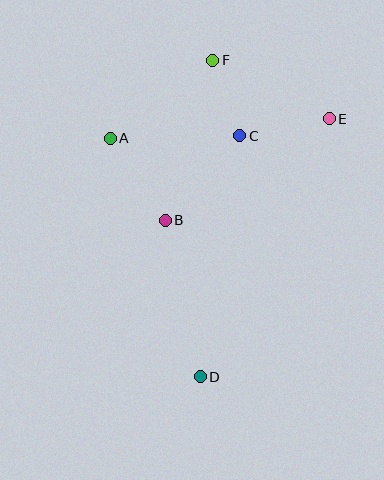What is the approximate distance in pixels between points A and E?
The distance between A and E is approximately 220 pixels.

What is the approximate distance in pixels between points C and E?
The distance between C and E is approximately 91 pixels.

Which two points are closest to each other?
Points C and F are closest to each other.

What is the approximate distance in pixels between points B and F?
The distance between B and F is approximately 167 pixels.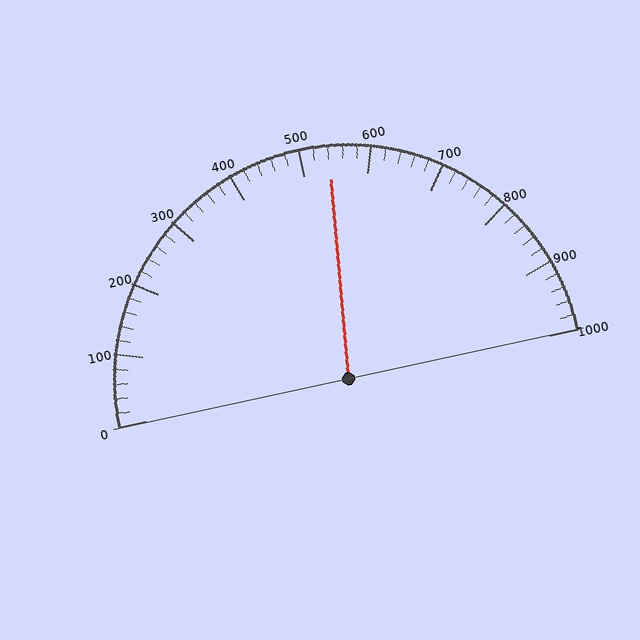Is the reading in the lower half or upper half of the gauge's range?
The reading is in the upper half of the range (0 to 1000).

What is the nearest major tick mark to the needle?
The nearest major tick mark is 500.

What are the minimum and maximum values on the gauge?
The gauge ranges from 0 to 1000.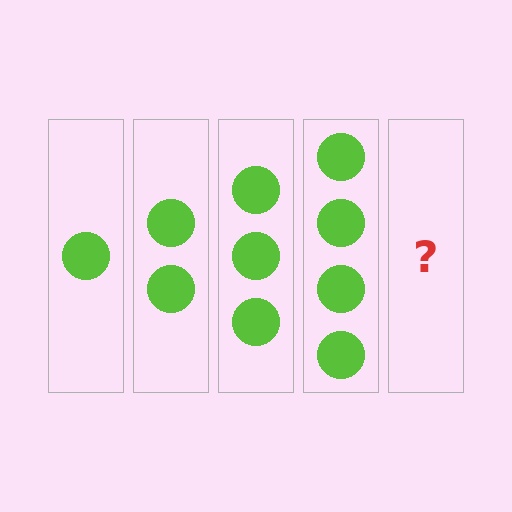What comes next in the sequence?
The next element should be 5 circles.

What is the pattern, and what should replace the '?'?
The pattern is that each step adds one more circle. The '?' should be 5 circles.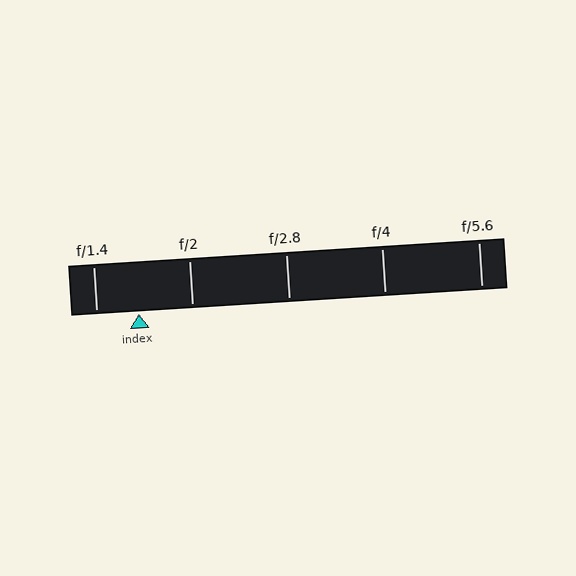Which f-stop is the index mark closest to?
The index mark is closest to f/1.4.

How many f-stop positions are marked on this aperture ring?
There are 5 f-stop positions marked.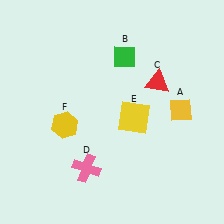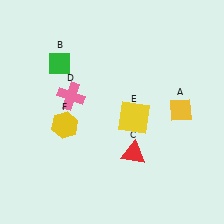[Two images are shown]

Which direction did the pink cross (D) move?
The pink cross (D) moved up.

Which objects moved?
The objects that moved are: the green diamond (B), the red triangle (C), the pink cross (D).